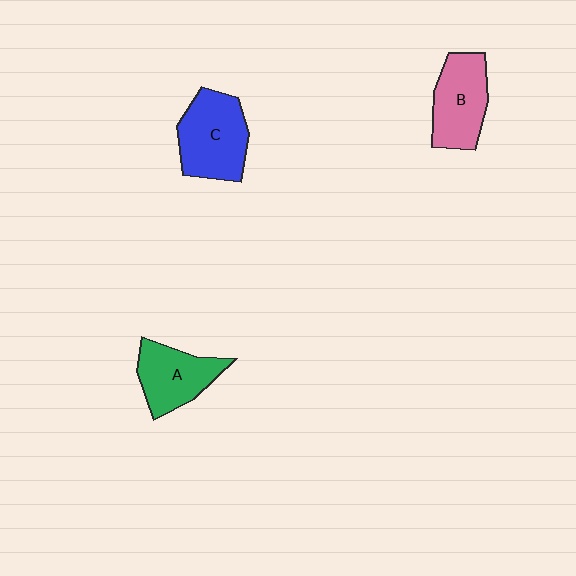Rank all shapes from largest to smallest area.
From largest to smallest: C (blue), B (pink), A (green).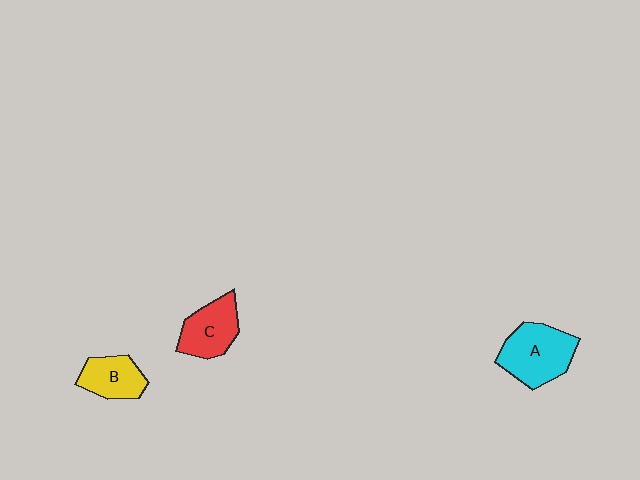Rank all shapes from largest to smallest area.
From largest to smallest: A (cyan), C (red), B (yellow).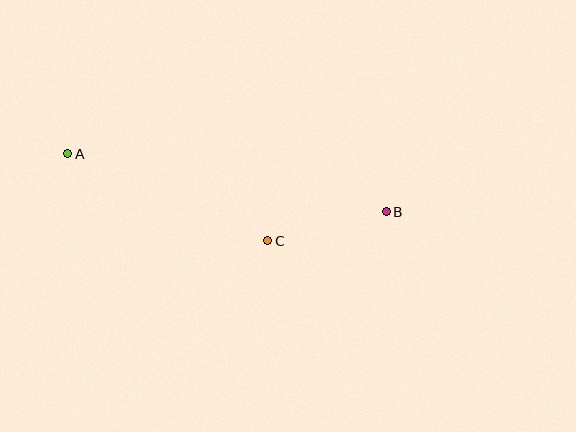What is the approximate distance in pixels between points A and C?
The distance between A and C is approximately 218 pixels.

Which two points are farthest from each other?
Points A and B are farthest from each other.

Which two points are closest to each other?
Points B and C are closest to each other.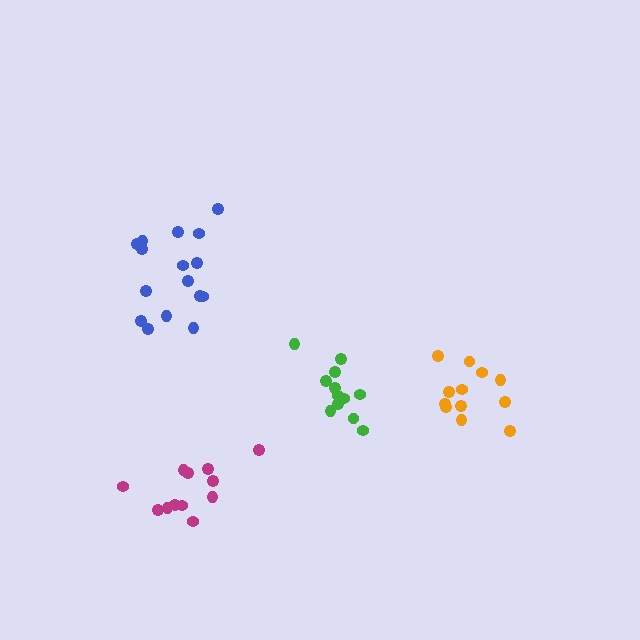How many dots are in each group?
Group 1: 16 dots, Group 2: 12 dots, Group 3: 12 dots, Group 4: 12 dots (52 total).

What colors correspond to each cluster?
The clusters are colored: blue, orange, magenta, green.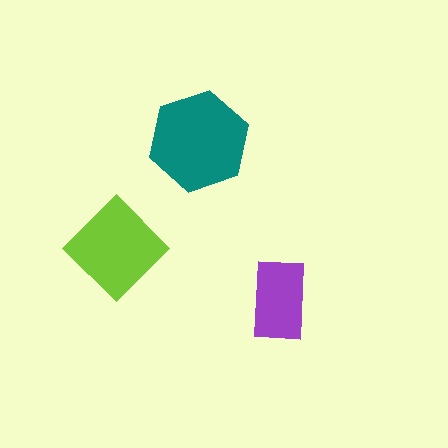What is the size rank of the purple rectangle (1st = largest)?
3rd.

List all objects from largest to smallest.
The teal hexagon, the lime diamond, the purple rectangle.